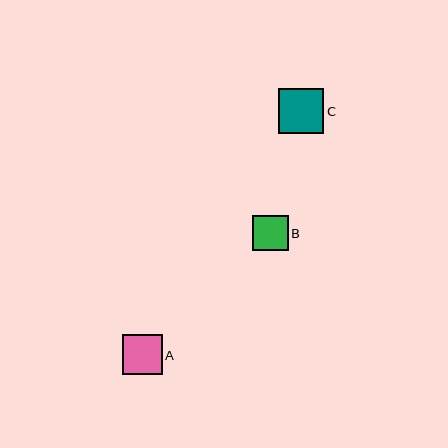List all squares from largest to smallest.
From largest to smallest: C, A, B.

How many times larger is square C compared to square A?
Square C is approximately 1.1 times the size of square A.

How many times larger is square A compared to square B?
Square A is approximately 1.1 times the size of square B.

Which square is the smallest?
Square B is the smallest with a size of approximately 36 pixels.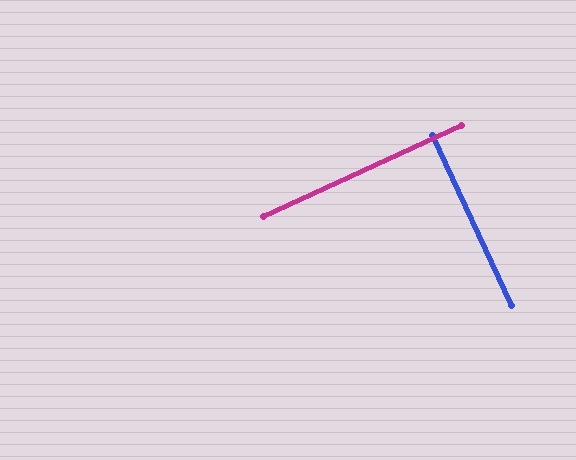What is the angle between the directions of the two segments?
Approximately 89 degrees.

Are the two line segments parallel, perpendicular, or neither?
Perpendicular — they meet at approximately 89°.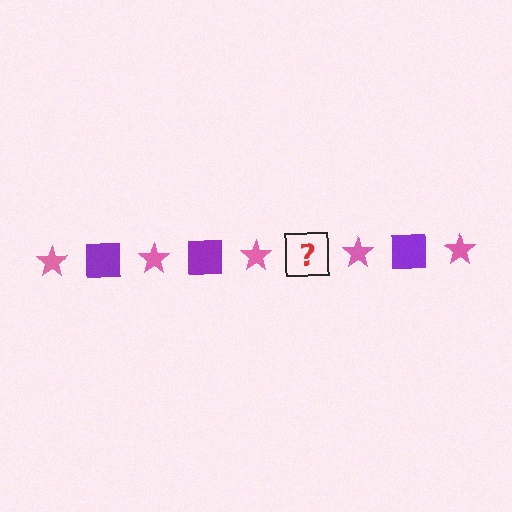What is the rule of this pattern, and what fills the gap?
The rule is that the pattern alternates between pink star and purple square. The gap should be filled with a purple square.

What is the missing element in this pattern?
The missing element is a purple square.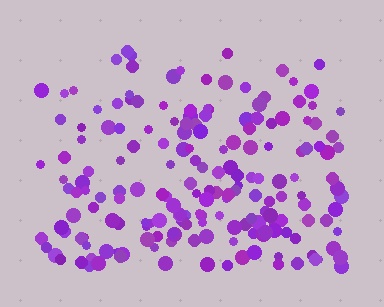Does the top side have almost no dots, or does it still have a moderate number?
Still a moderate number, just noticeably fewer than the bottom.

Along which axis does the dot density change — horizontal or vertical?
Vertical.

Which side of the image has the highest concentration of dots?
The bottom.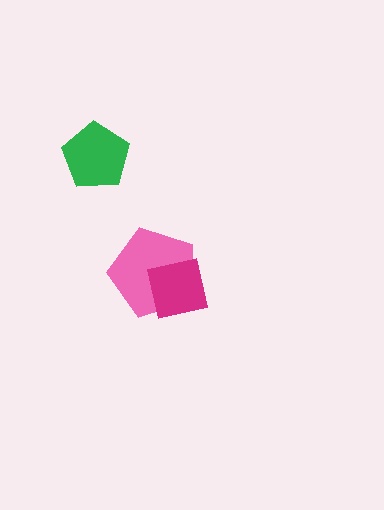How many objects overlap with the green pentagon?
0 objects overlap with the green pentagon.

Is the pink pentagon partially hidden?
Yes, it is partially covered by another shape.